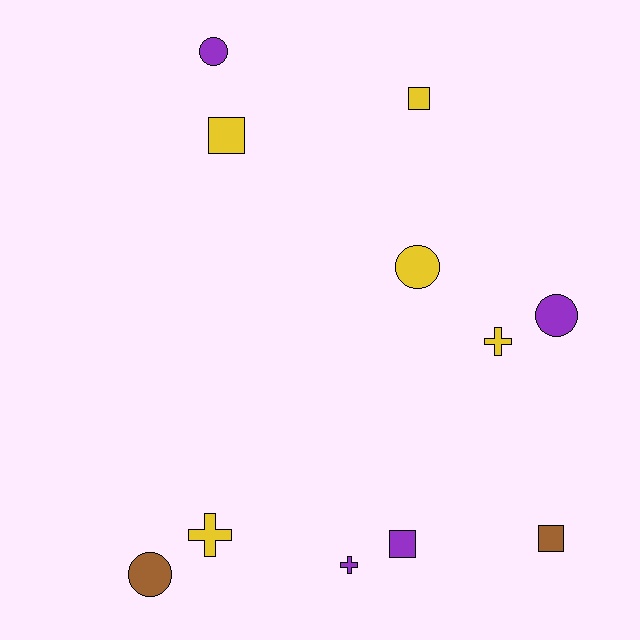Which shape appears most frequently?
Circle, with 4 objects.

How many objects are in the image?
There are 11 objects.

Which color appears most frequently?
Yellow, with 5 objects.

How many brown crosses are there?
There are no brown crosses.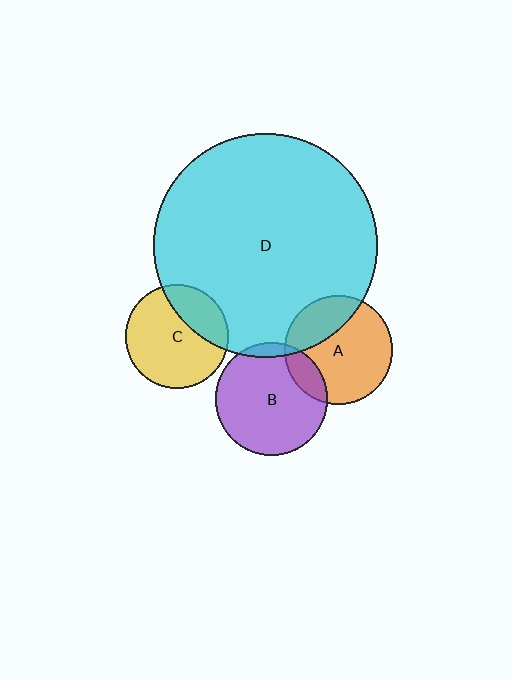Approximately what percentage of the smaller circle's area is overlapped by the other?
Approximately 5%.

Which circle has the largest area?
Circle D (cyan).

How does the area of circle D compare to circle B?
Approximately 4.0 times.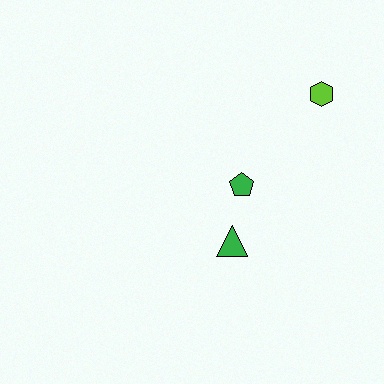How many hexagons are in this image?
There is 1 hexagon.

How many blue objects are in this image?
There are no blue objects.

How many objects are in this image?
There are 3 objects.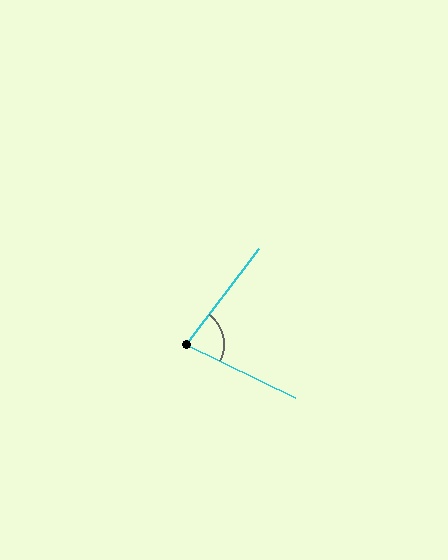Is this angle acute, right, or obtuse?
It is acute.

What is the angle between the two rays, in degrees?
Approximately 79 degrees.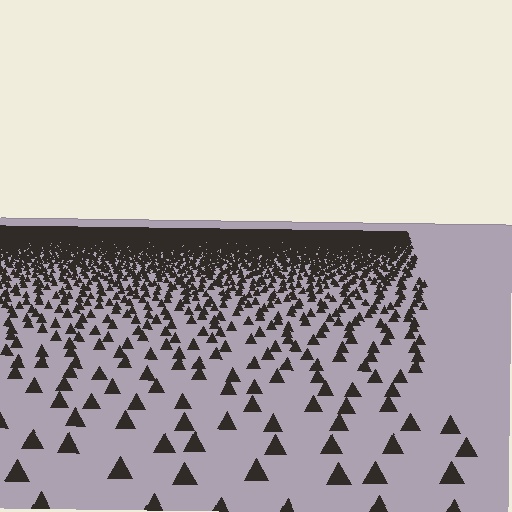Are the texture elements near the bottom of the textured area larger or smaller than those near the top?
Larger. Near the bottom, elements are closer to the viewer and appear at a bigger on-screen size.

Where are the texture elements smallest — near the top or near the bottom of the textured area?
Near the top.